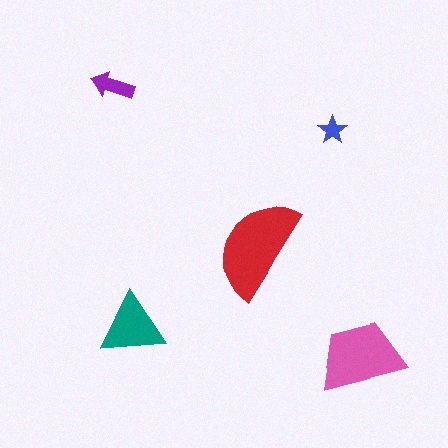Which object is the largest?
The red semicircle.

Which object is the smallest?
The blue star.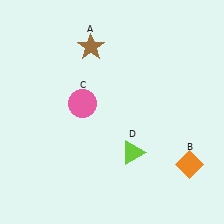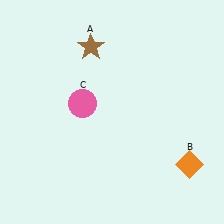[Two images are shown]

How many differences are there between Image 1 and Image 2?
There is 1 difference between the two images.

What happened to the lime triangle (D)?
The lime triangle (D) was removed in Image 2. It was in the bottom-right area of Image 1.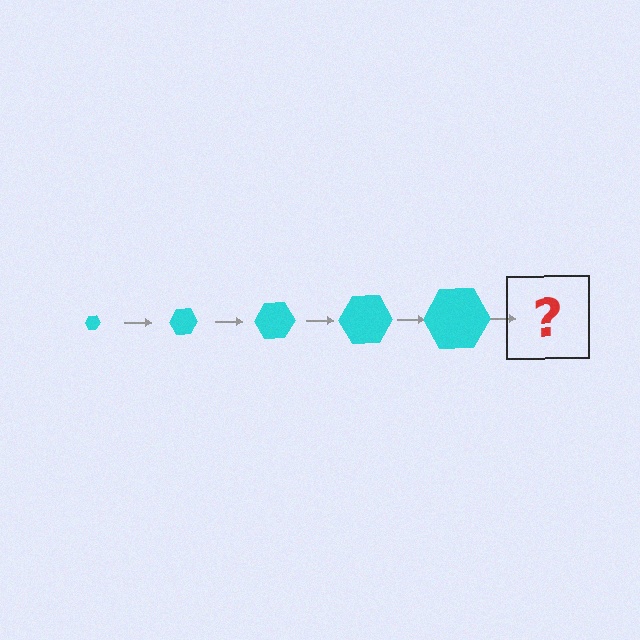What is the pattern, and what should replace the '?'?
The pattern is that the hexagon gets progressively larger each step. The '?' should be a cyan hexagon, larger than the previous one.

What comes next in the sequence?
The next element should be a cyan hexagon, larger than the previous one.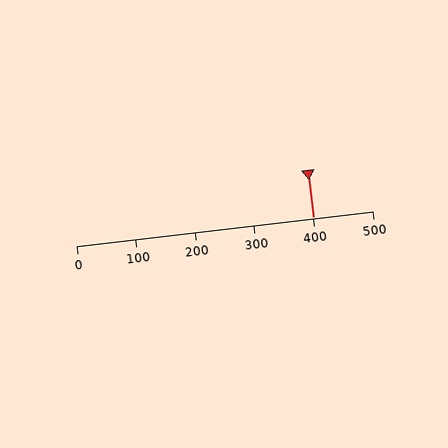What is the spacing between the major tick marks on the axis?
The major ticks are spaced 100 apart.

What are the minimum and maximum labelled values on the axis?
The axis runs from 0 to 500.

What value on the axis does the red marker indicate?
The marker indicates approximately 400.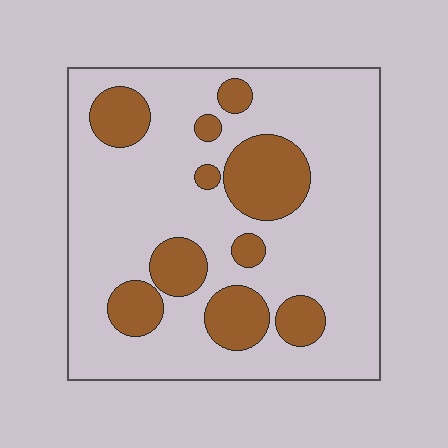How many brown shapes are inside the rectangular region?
10.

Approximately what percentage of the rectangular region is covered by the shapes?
Approximately 25%.